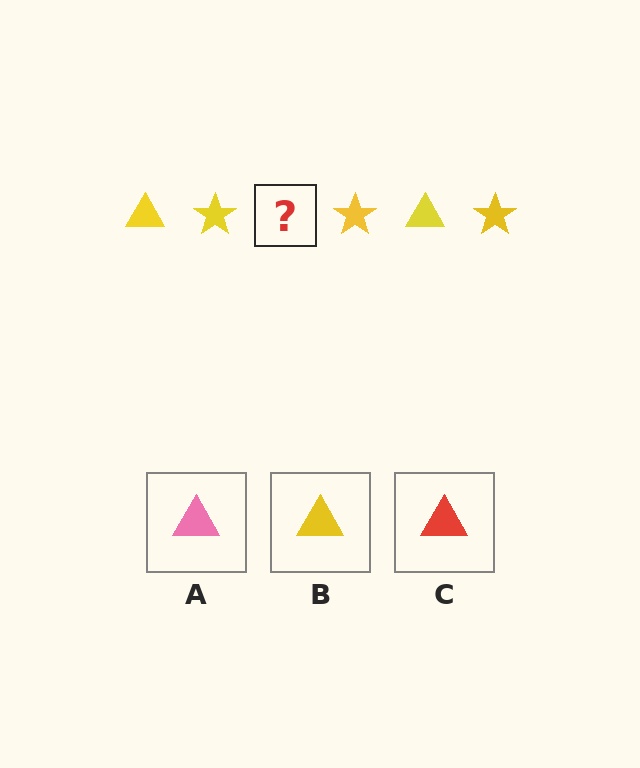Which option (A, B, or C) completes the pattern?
B.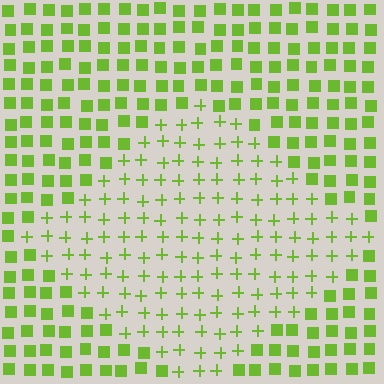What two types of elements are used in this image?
The image uses plus signs inside the diamond region and squares outside it.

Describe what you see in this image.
The image is filled with small lime elements arranged in a uniform grid. A diamond-shaped region contains plus signs, while the surrounding area contains squares. The boundary is defined purely by the change in element shape.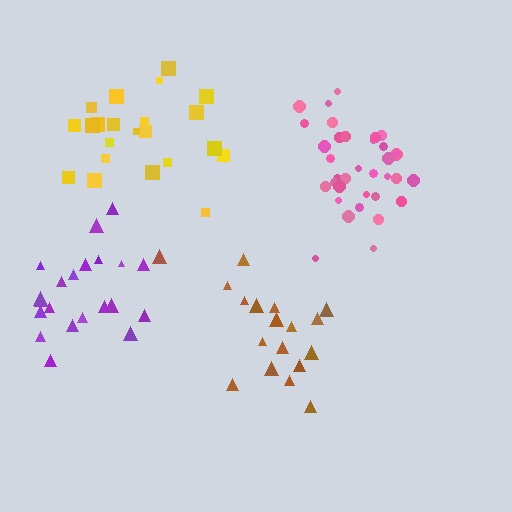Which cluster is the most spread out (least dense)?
Brown.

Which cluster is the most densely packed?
Pink.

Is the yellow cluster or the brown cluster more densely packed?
Yellow.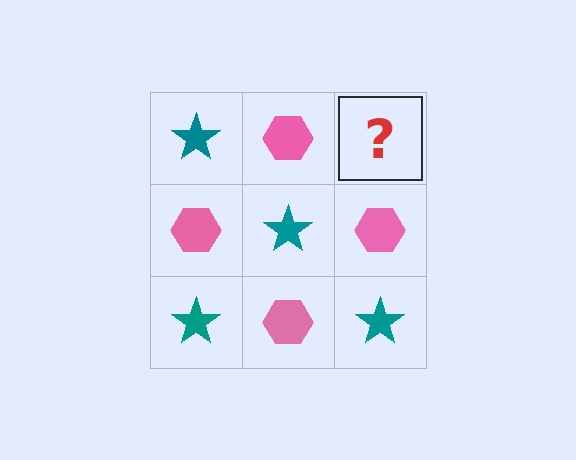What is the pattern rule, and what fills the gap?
The rule is that it alternates teal star and pink hexagon in a checkerboard pattern. The gap should be filled with a teal star.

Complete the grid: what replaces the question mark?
The question mark should be replaced with a teal star.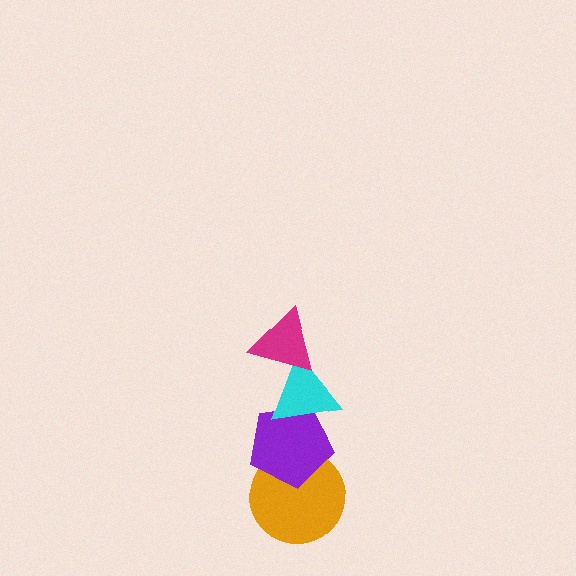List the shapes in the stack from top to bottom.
From top to bottom: the magenta triangle, the cyan triangle, the purple pentagon, the orange circle.